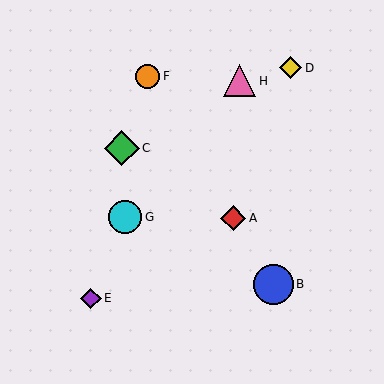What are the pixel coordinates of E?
Object E is at (91, 298).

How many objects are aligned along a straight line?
3 objects (A, B, F) are aligned along a straight line.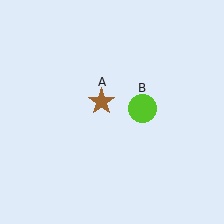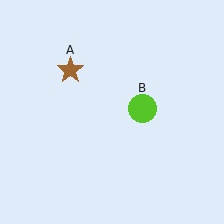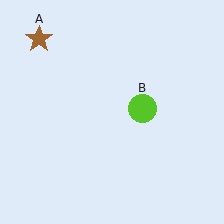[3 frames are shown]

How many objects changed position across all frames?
1 object changed position: brown star (object A).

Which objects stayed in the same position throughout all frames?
Lime circle (object B) remained stationary.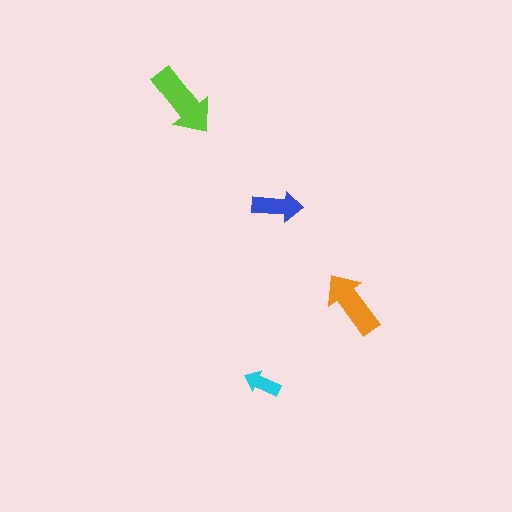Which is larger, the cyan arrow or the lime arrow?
The lime one.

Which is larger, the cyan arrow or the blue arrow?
The blue one.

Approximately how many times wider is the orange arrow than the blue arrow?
About 1.5 times wider.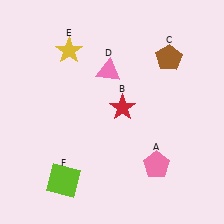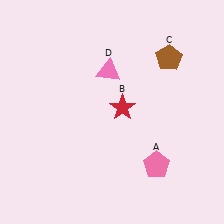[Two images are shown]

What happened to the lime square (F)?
The lime square (F) was removed in Image 2. It was in the bottom-left area of Image 1.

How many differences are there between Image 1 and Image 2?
There are 2 differences between the two images.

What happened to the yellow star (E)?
The yellow star (E) was removed in Image 2. It was in the top-left area of Image 1.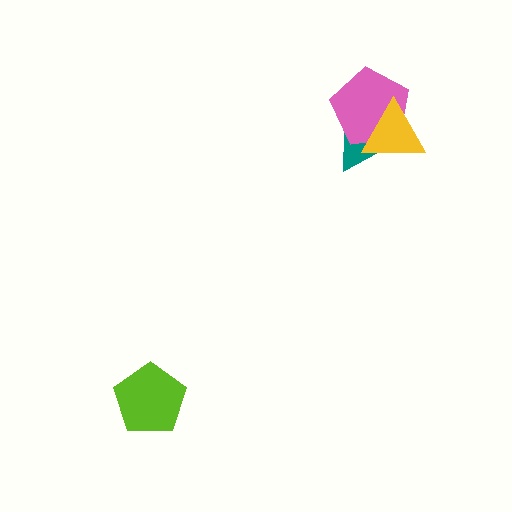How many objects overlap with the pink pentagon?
2 objects overlap with the pink pentagon.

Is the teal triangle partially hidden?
Yes, it is partially covered by another shape.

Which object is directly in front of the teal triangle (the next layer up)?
The pink pentagon is directly in front of the teal triangle.